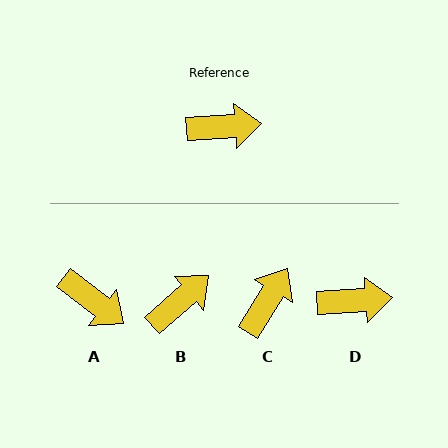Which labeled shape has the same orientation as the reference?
D.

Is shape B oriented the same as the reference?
No, it is off by about 37 degrees.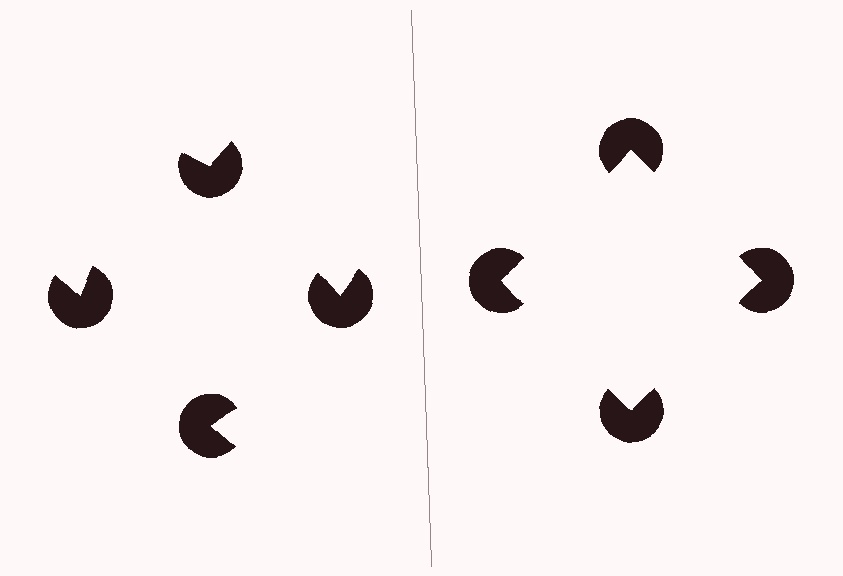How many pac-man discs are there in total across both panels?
8 — 4 on each side.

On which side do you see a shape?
An illusory square appears on the right side. On the left side the wedge cuts are rotated, so no coherent shape forms.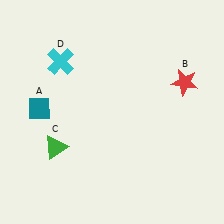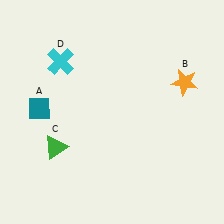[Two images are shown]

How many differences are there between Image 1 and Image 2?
There is 1 difference between the two images.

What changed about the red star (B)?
In Image 1, B is red. In Image 2, it changed to orange.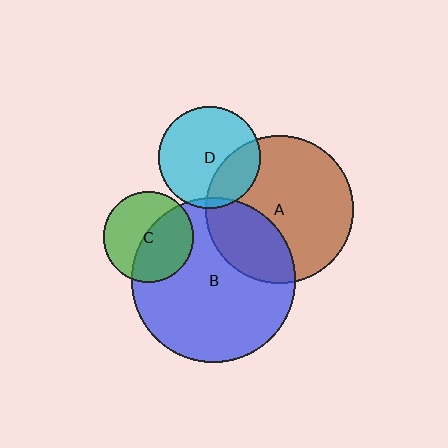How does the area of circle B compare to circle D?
Approximately 2.6 times.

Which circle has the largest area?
Circle B (blue).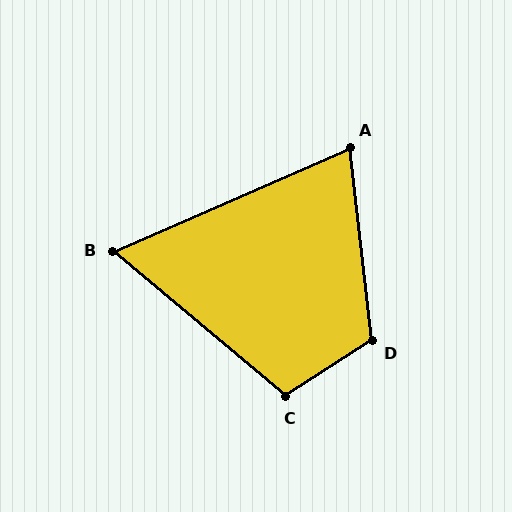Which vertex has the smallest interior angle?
B, at approximately 64 degrees.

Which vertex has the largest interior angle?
D, at approximately 116 degrees.